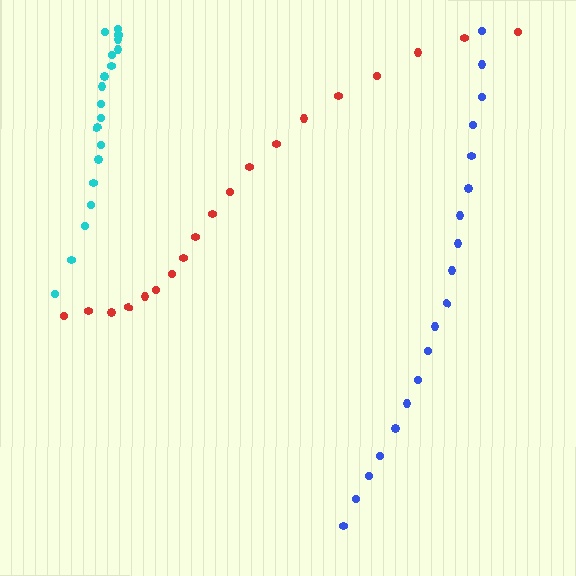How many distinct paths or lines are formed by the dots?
There are 3 distinct paths.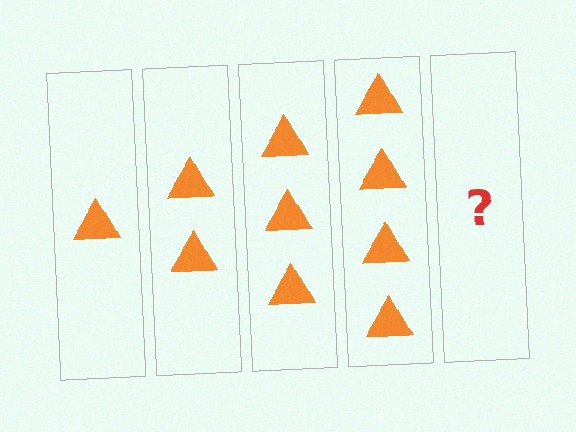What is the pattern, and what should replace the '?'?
The pattern is that each step adds one more triangle. The '?' should be 5 triangles.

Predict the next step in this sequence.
The next step is 5 triangles.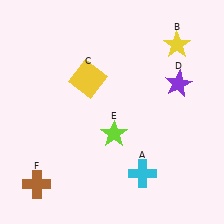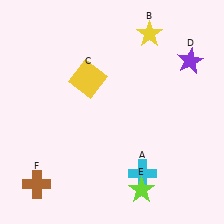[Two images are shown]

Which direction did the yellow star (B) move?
The yellow star (B) moved left.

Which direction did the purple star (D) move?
The purple star (D) moved up.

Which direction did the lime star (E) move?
The lime star (E) moved down.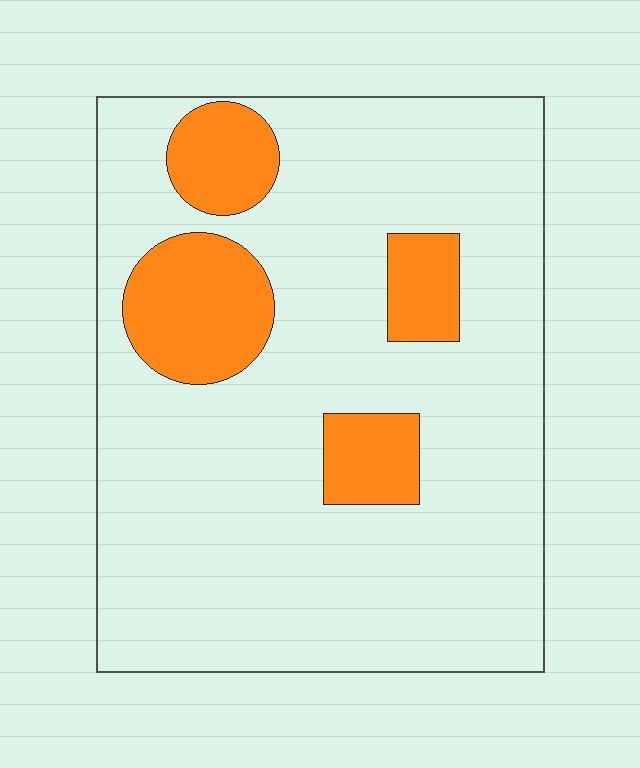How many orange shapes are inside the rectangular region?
4.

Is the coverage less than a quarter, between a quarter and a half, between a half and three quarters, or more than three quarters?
Less than a quarter.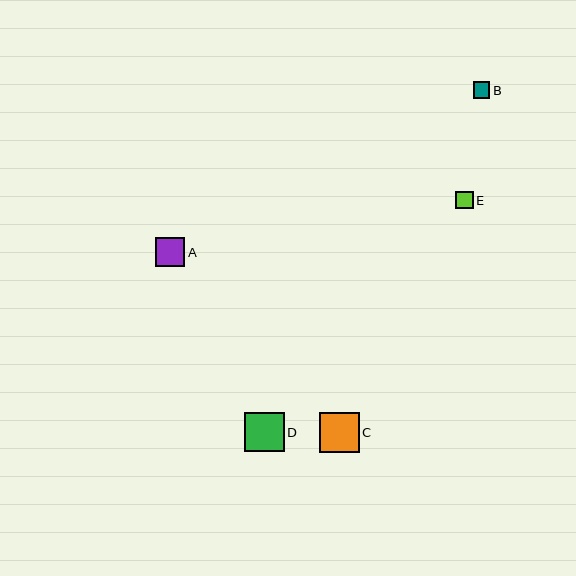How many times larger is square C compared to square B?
Square C is approximately 2.4 times the size of square B.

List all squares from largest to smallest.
From largest to smallest: C, D, A, E, B.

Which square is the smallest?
Square B is the smallest with a size of approximately 16 pixels.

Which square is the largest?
Square C is the largest with a size of approximately 39 pixels.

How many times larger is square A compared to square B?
Square A is approximately 1.8 times the size of square B.